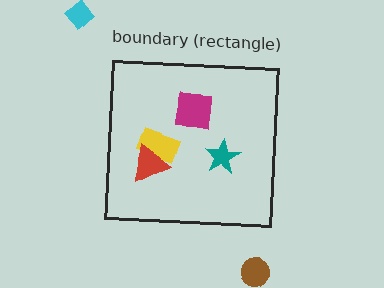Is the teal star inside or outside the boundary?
Inside.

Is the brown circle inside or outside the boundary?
Outside.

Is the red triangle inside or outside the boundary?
Inside.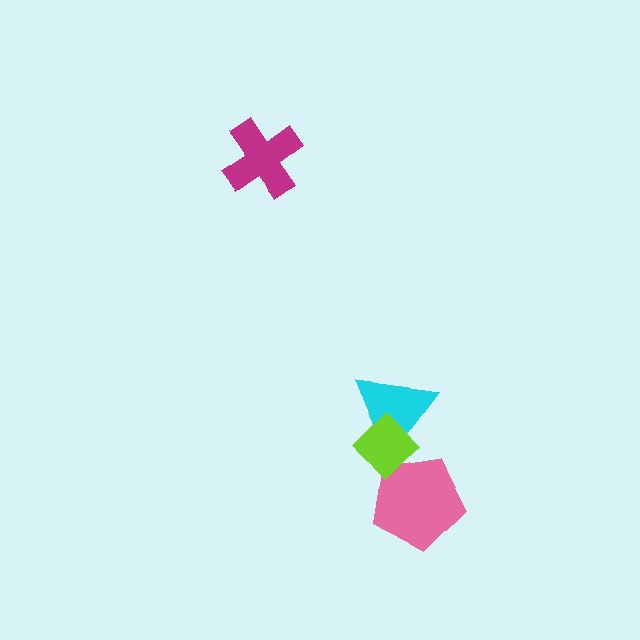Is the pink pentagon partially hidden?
Yes, it is partially covered by another shape.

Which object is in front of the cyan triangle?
The lime diamond is in front of the cyan triangle.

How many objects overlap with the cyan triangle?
1 object overlaps with the cyan triangle.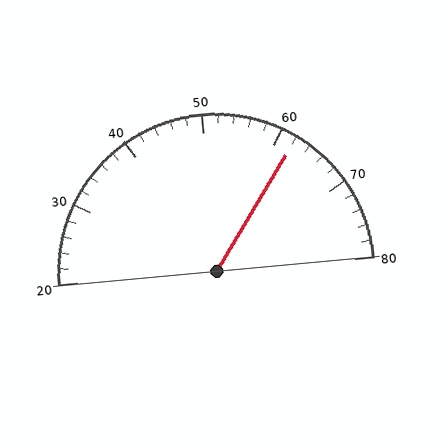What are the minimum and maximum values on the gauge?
The gauge ranges from 20 to 80.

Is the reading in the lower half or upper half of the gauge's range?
The reading is in the upper half of the range (20 to 80).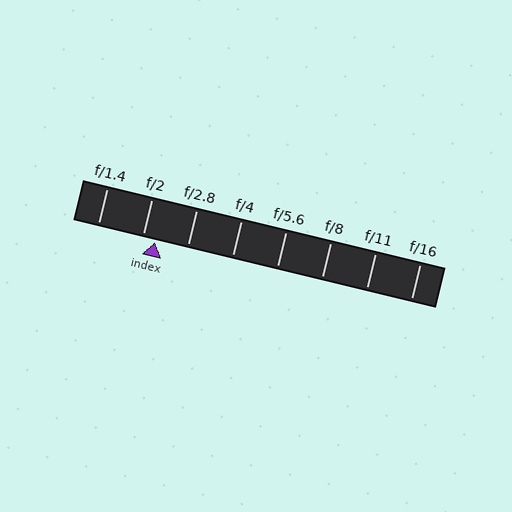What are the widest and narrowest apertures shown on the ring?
The widest aperture shown is f/1.4 and the narrowest is f/16.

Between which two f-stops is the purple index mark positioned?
The index mark is between f/2 and f/2.8.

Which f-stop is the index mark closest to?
The index mark is closest to f/2.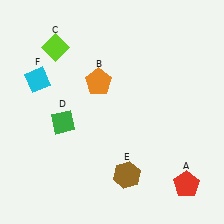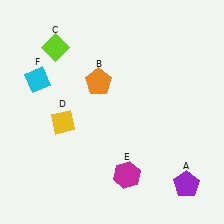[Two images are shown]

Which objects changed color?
A changed from red to purple. D changed from green to yellow. E changed from brown to magenta.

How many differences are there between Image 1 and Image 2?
There are 3 differences between the two images.